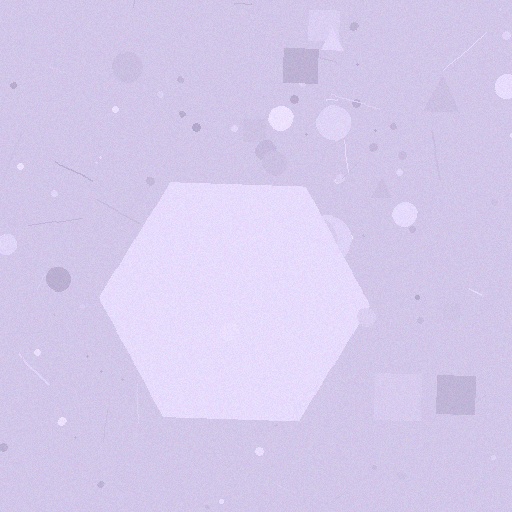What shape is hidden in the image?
A hexagon is hidden in the image.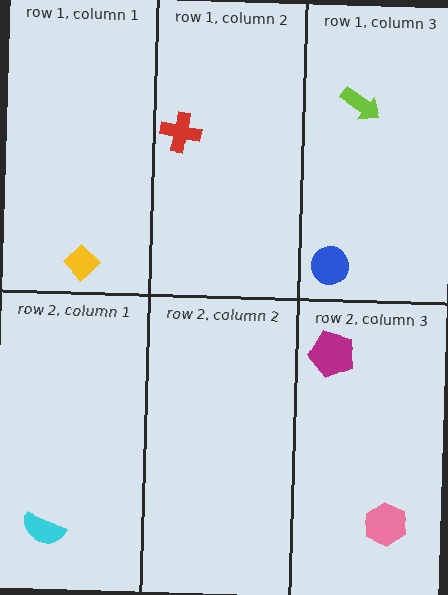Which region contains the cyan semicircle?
The row 2, column 1 region.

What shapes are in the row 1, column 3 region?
The blue circle, the lime arrow.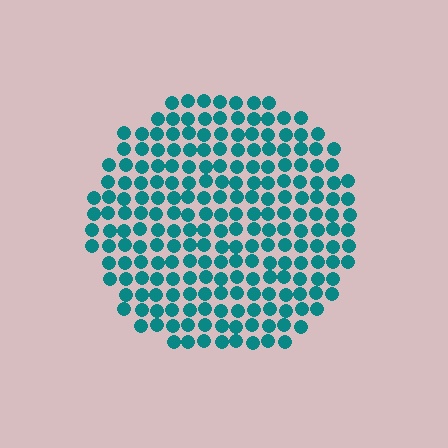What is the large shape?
The large shape is a circle.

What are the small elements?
The small elements are circles.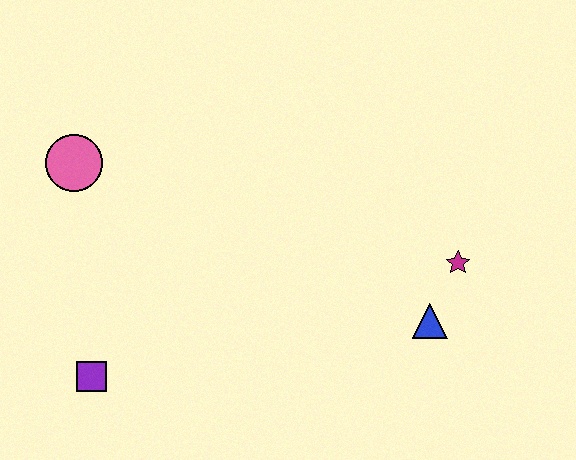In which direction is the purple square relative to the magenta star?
The purple square is to the left of the magenta star.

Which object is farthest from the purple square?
The magenta star is farthest from the purple square.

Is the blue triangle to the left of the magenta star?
Yes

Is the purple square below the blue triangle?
Yes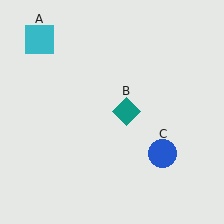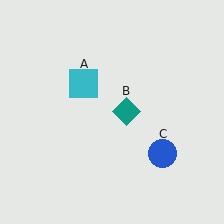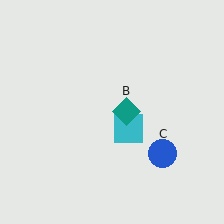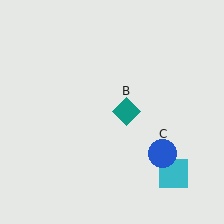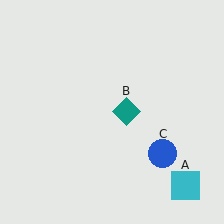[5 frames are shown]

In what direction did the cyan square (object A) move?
The cyan square (object A) moved down and to the right.